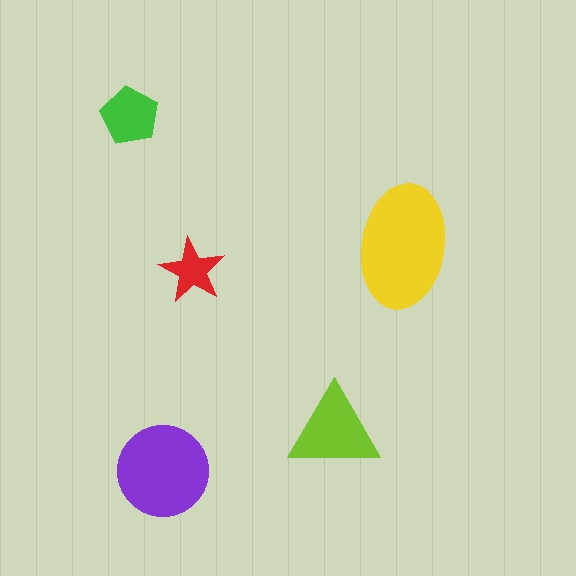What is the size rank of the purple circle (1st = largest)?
2nd.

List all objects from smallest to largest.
The red star, the green pentagon, the lime triangle, the purple circle, the yellow ellipse.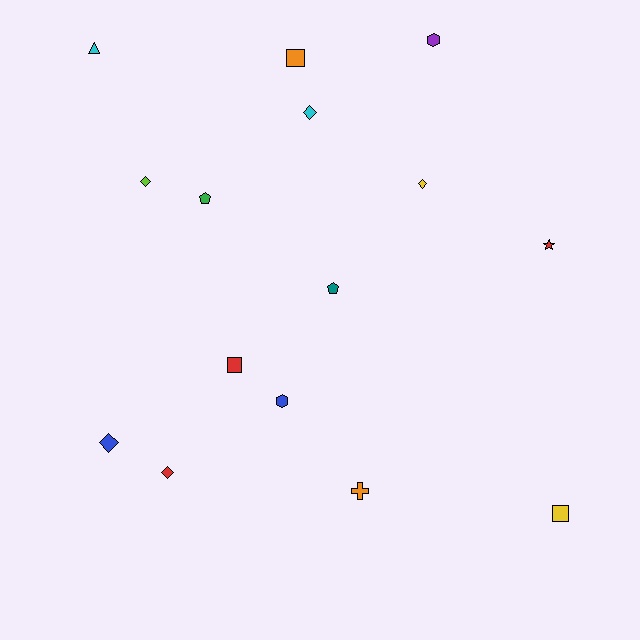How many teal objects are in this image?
There is 1 teal object.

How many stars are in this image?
There is 1 star.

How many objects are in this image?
There are 15 objects.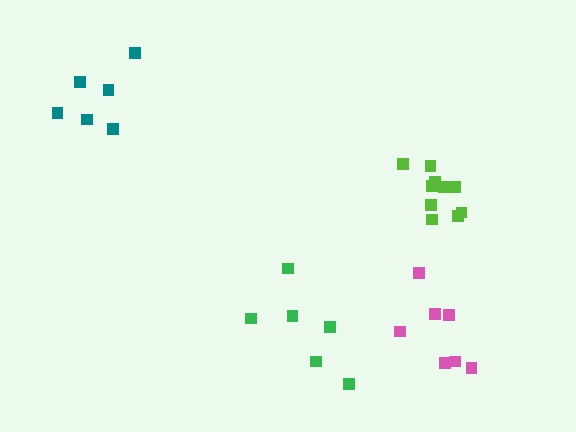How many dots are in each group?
Group 1: 7 dots, Group 2: 6 dots, Group 3: 10 dots, Group 4: 6 dots (29 total).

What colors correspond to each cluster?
The clusters are colored: pink, teal, lime, green.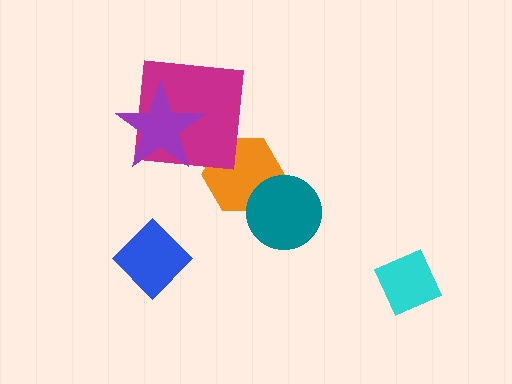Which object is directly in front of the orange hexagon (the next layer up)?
The teal circle is directly in front of the orange hexagon.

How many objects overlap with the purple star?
1 object overlaps with the purple star.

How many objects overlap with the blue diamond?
0 objects overlap with the blue diamond.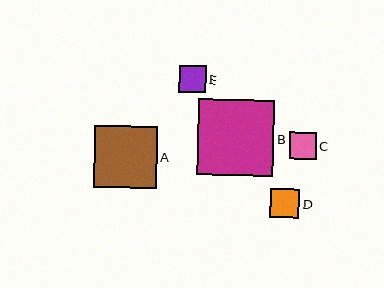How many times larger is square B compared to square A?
Square B is approximately 1.2 times the size of square A.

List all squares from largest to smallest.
From largest to smallest: B, A, D, E, C.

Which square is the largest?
Square B is the largest with a size of approximately 76 pixels.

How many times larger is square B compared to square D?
Square B is approximately 2.6 times the size of square D.